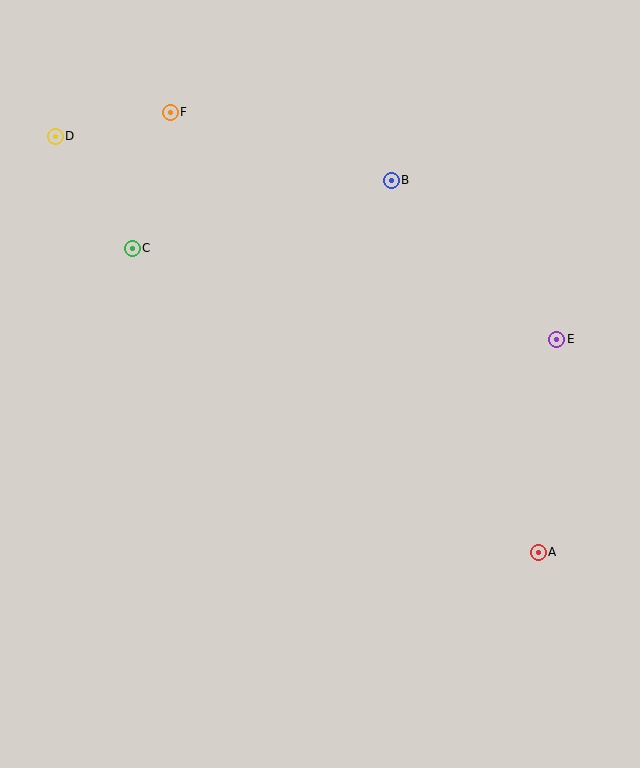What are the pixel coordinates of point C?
Point C is at (132, 248).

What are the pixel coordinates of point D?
Point D is at (55, 136).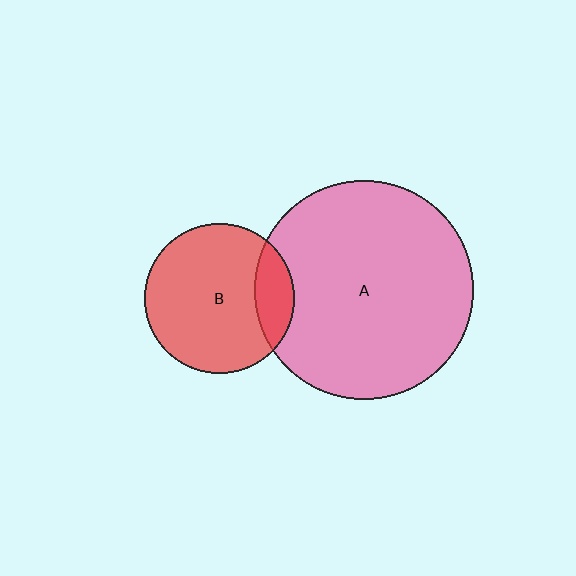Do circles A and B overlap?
Yes.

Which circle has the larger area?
Circle A (pink).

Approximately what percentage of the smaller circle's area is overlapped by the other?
Approximately 15%.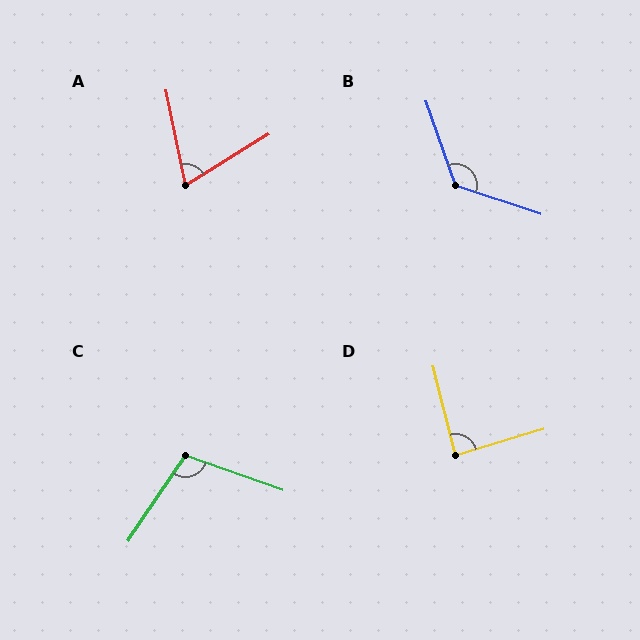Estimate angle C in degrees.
Approximately 105 degrees.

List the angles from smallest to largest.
A (70°), D (87°), C (105°), B (128°).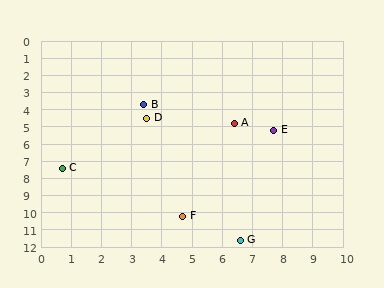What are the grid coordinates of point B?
Point B is at approximately (3.4, 3.7).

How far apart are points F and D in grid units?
Points F and D are about 5.8 grid units apart.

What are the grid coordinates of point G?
Point G is at approximately (6.6, 11.6).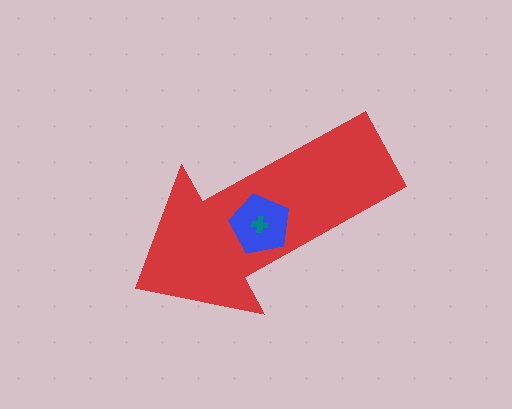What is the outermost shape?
The red arrow.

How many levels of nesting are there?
3.